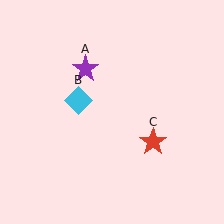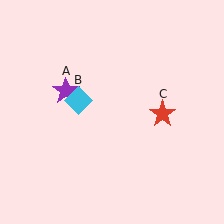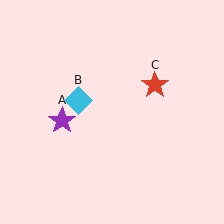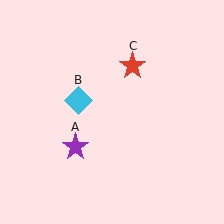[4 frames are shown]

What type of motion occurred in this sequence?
The purple star (object A), red star (object C) rotated counterclockwise around the center of the scene.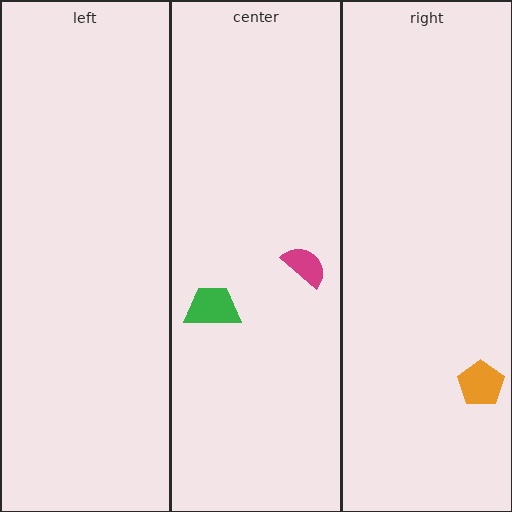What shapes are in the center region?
The magenta semicircle, the green trapezoid.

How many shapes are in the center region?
2.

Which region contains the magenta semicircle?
The center region.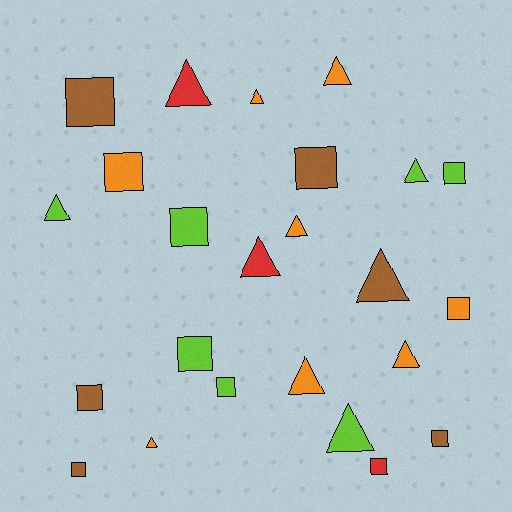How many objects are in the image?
There are 24 objects.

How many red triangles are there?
There are 2 red triangles.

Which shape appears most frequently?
Triangle, with 12 objects.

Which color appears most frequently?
Orange, with 8 objects.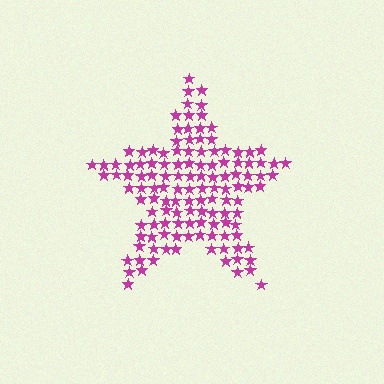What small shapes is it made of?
It is made of small stars.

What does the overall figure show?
The overall figure shows a star.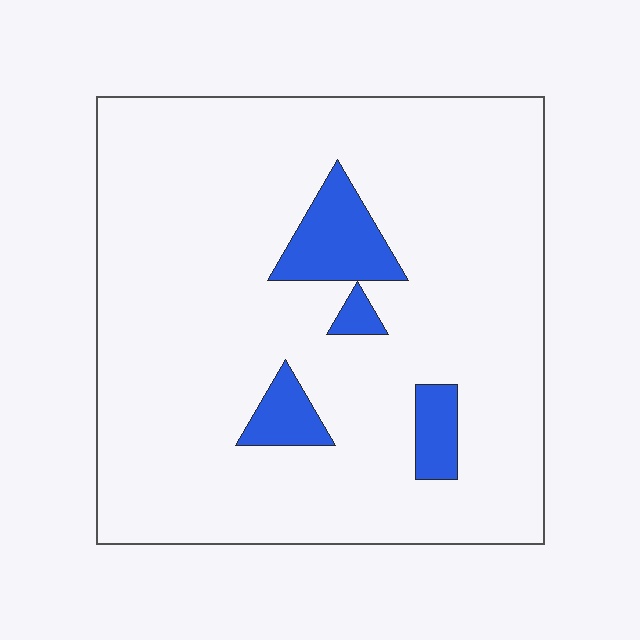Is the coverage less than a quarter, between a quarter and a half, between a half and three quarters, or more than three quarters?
Less than a quarter.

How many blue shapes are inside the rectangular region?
4.